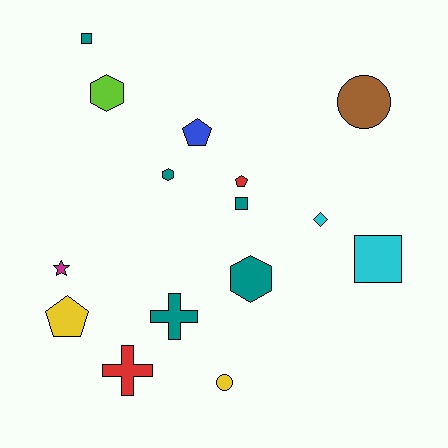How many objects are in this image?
There are 15 objects.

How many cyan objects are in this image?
There are 2 cyan objects.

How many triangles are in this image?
There are no triangles.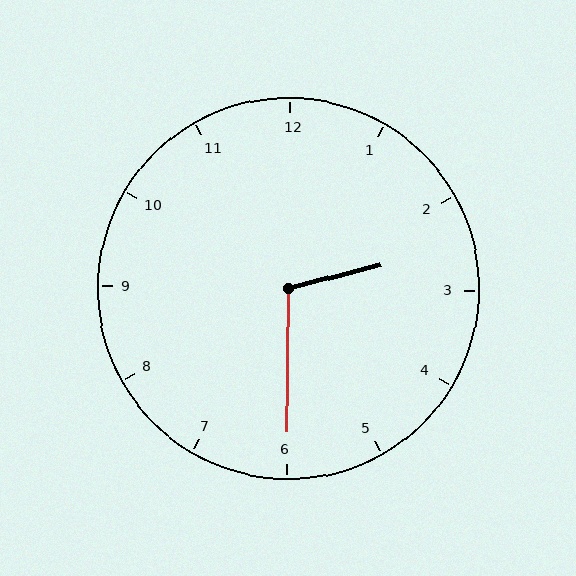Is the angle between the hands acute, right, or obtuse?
It is obtuse.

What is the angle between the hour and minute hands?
Approximately 105 degrees.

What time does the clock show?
2:30.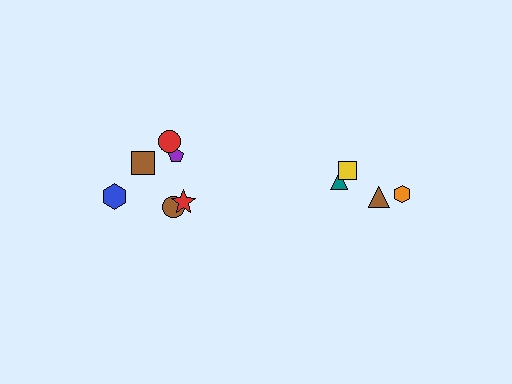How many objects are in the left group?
There are 6 objects.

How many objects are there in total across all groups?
There are 10 objects.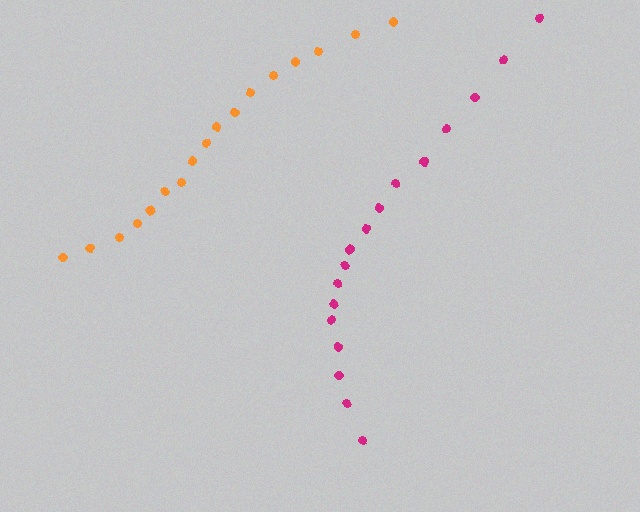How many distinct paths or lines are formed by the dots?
There are 2 distinct paths.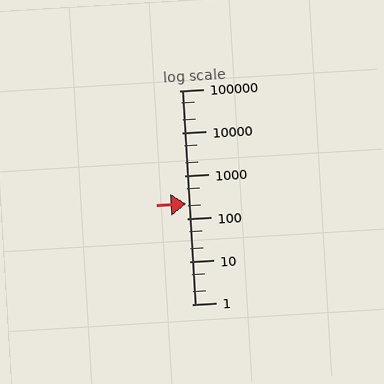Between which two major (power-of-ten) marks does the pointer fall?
The pointer is between 100 and 1000.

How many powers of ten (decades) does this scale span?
The scale spans 5 decades, from 1 to 100000.